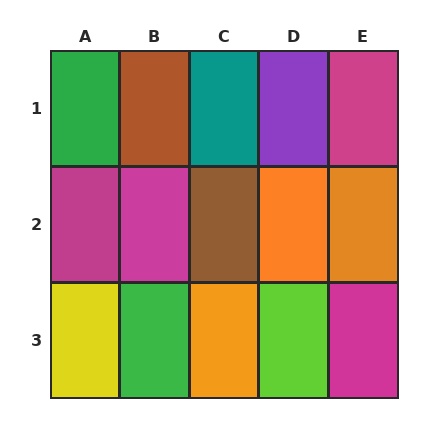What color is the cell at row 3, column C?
Orange.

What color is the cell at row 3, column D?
Lime.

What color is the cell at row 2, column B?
Magenta.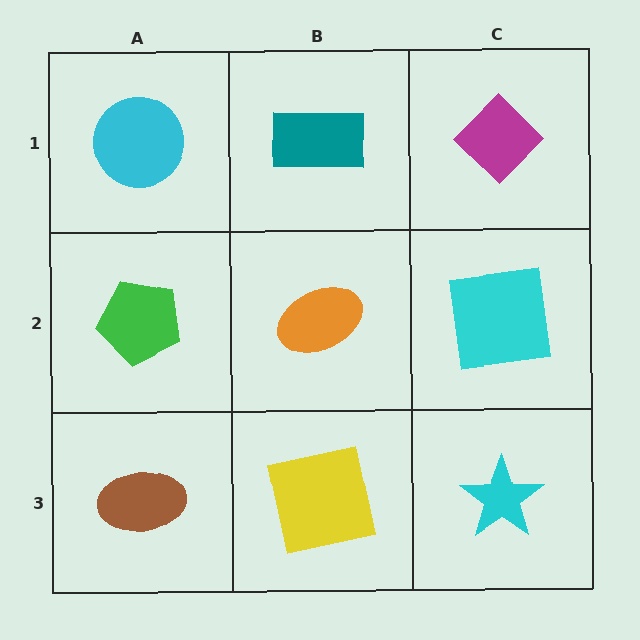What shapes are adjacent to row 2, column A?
A cyan circle (row 1, column A), a brown ellipse (row 3, column A), an orange ellipse (row 2, column B).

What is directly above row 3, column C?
A cyan square.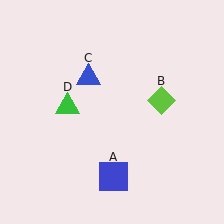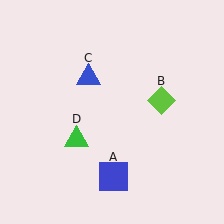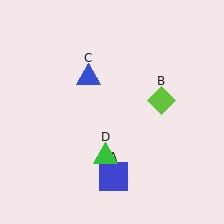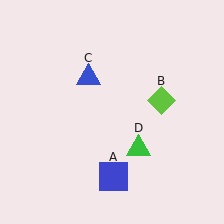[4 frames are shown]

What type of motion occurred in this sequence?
The green triangle (object D) rotated counterclockwise around the center of the scene.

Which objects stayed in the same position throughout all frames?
Blue square (object A) and lime diamond (object B) and blue triangle (object C) remained stationary.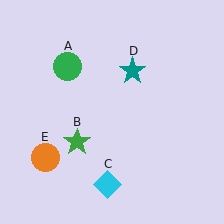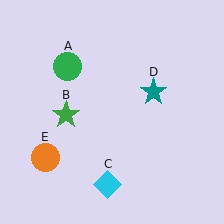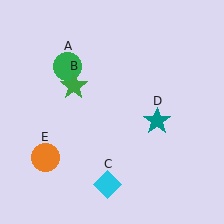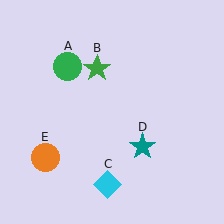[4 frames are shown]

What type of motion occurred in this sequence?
The green star (object B), teal star (object D) rotated clockwise around the center of the scene.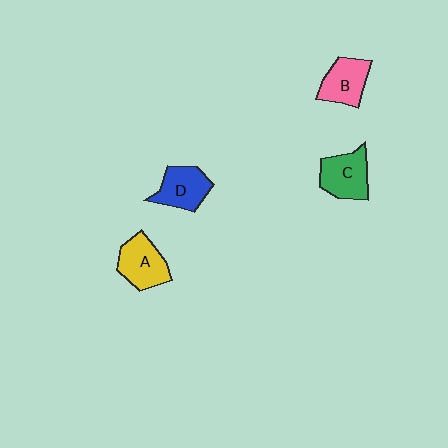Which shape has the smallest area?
Shape B (pink).